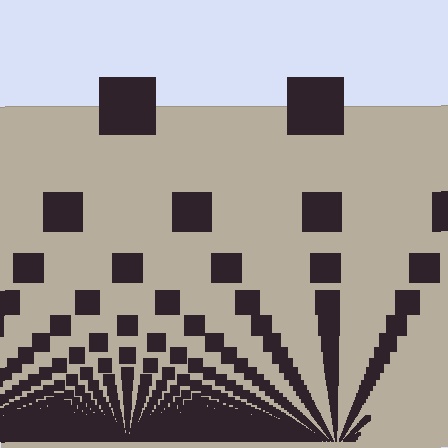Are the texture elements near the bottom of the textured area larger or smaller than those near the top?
Smaller. The gradient is inverted — elements near the bottom are smaller and denser.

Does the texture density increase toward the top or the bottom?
Density increases toward the bottom.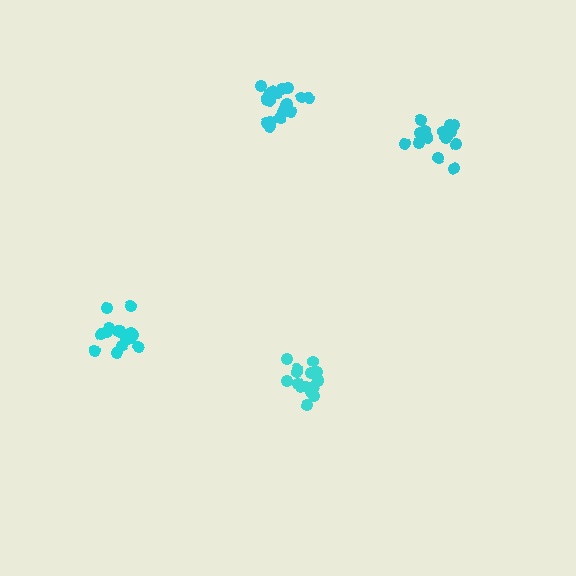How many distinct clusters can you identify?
There are 4 distinct clusters.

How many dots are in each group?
Group 1: 16 dots, Group 2: 16 dots, Group 3: 19 dots, Group 4: 14 dots (65 total).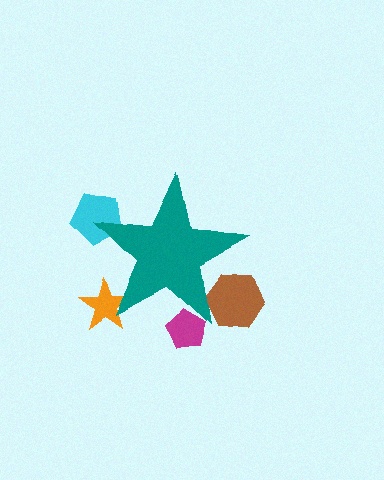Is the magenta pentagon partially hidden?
Yes, the magenta pentagon is partially hidden behind the teal star.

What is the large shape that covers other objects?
A teal star.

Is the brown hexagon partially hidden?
Yes, the brown hexagon is partially hidden behind the teal star.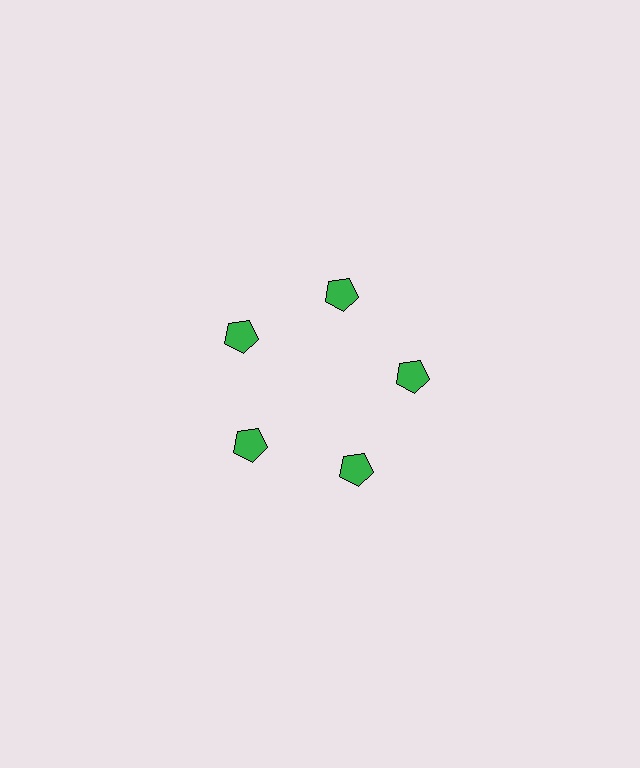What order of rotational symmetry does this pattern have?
This pattern has 5-fold rotational symmetry.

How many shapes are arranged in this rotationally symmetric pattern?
There are 5 shapes, arranged in 5 groups of 1.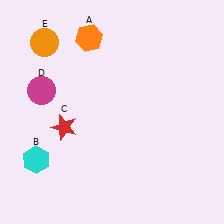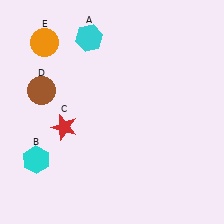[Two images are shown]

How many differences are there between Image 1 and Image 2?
There are 2 differences between the two images.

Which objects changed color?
A changed from orange to cyan. D changed from magenta to brown.